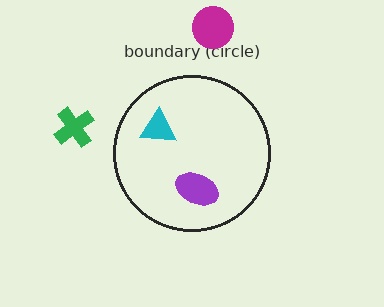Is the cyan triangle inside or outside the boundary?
Inside.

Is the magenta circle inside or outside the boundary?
Outside.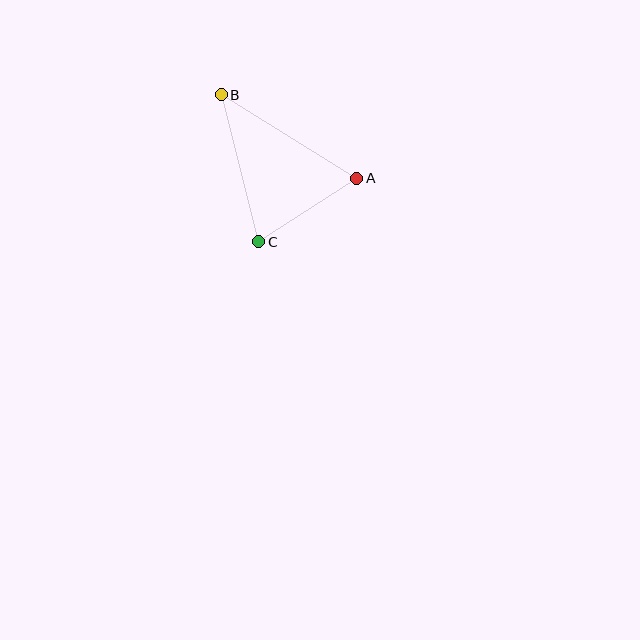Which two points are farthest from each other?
Points A and B are farthest from each other.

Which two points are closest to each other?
Points A and C are closest to each other.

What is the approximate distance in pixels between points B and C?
The distance between B and C is approximately 152 pixels.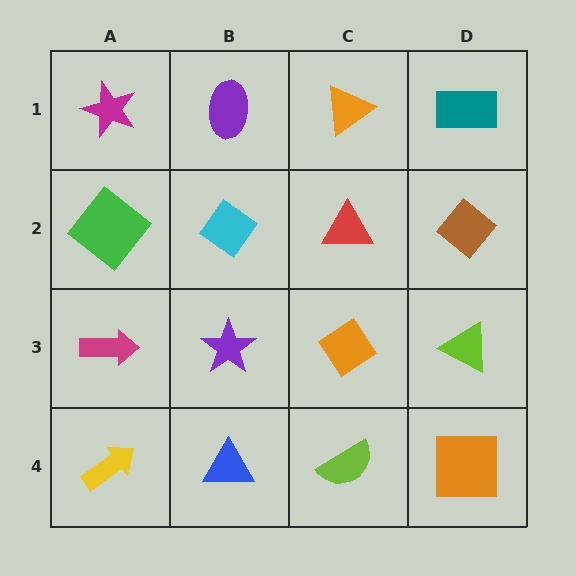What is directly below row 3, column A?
A yellow arrow.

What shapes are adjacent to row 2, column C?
An orange triangle (row 1, column C), an orange diamond (row 3, column C), a cyan diamond (row 2, column B), a brown diamond (row 2, column D).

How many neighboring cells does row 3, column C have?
4.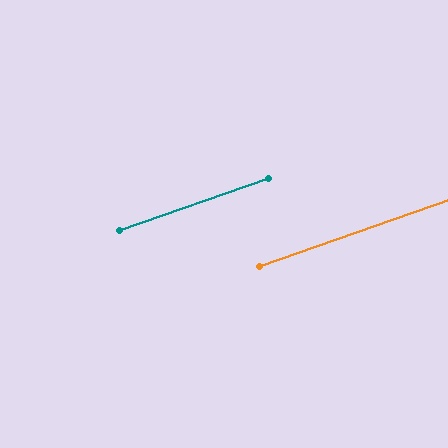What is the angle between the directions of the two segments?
Approximately 0 degrees.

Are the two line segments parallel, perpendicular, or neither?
Parallel — their directions differ by only 0.4°.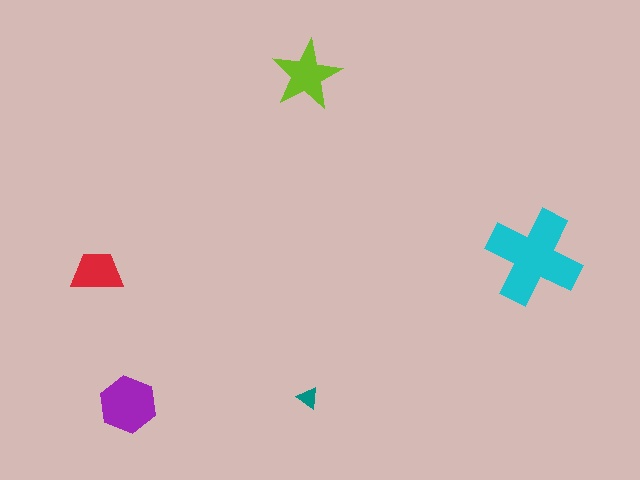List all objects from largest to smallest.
The cyan cross, the purple hexagon, the lime star, the red trapezoid, the teal triangle.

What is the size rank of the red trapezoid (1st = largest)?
4th.